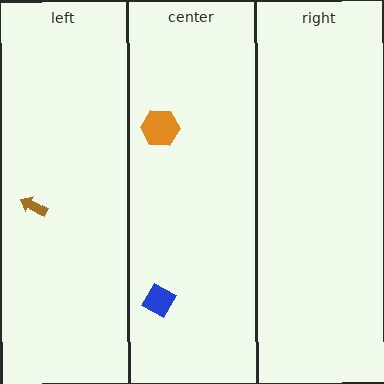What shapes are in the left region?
The brown arrow.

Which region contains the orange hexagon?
The center region.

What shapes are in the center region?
The orange hexagon, the blue diamond.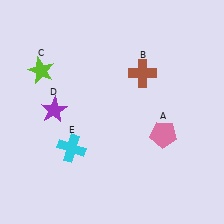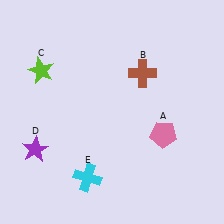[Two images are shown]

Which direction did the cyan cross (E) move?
The cyan cross (E) moved down.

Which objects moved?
The objects that moved are: the purple star (D), the cyan cross (E).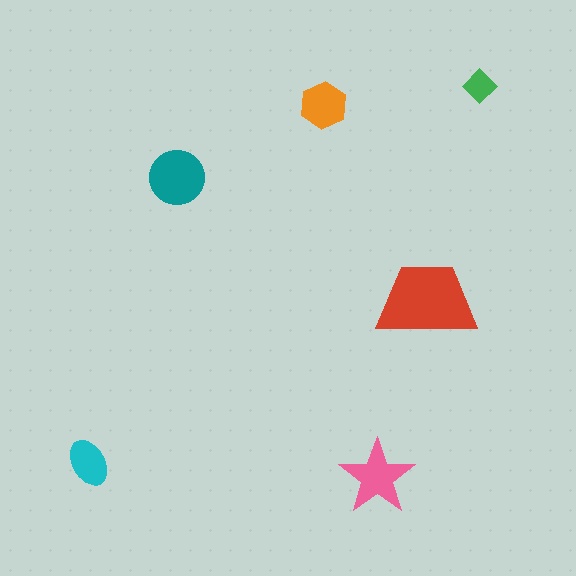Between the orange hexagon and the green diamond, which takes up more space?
The orange hexagon.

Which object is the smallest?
The green diamond.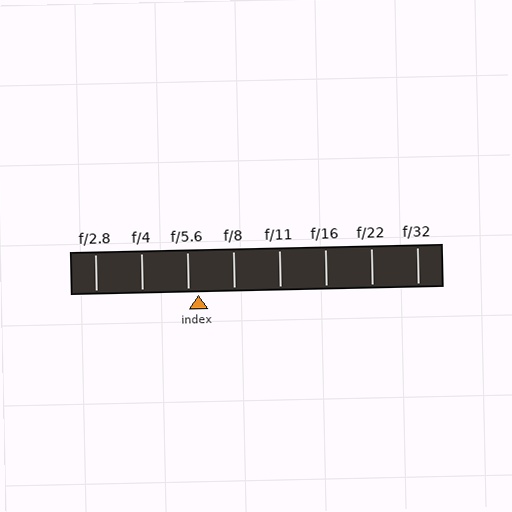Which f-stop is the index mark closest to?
The index mark is closest to f/5.6.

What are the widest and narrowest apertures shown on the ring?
The widest aperture shown is f/2.8 and the narrowest is f/32.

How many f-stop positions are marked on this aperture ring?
There are 8 f-stop positions marked.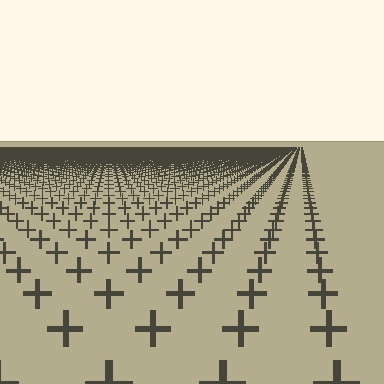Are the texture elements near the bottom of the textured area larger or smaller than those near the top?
Larger. Near the bottom, elements are closer to the viewer and appear at a bigger on-screen size.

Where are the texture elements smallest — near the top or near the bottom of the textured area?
Near the top.